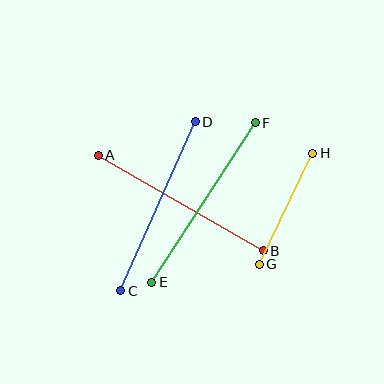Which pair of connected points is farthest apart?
Points A and B are farthest apart.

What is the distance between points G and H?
The distance is approximately 123 pixels.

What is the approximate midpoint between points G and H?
The midpoint is at approximately (286, 209) pixels.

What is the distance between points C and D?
The distance is approximately 185 pixels.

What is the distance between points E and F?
The distance is approximately 190 pixels.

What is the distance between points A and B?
The distance is approximately 191 pixels.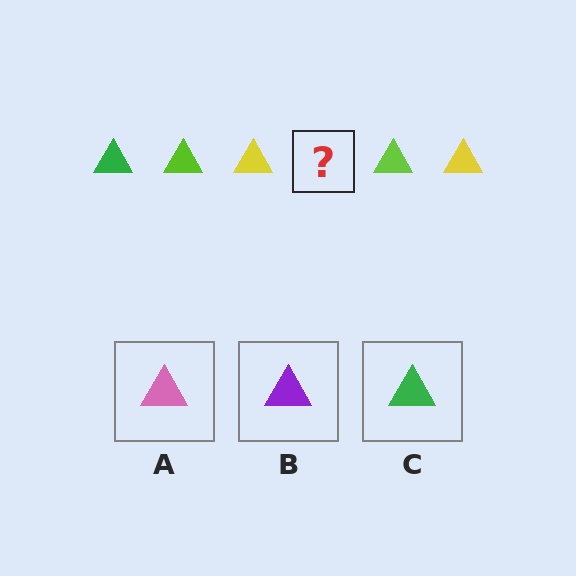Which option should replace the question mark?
Option C.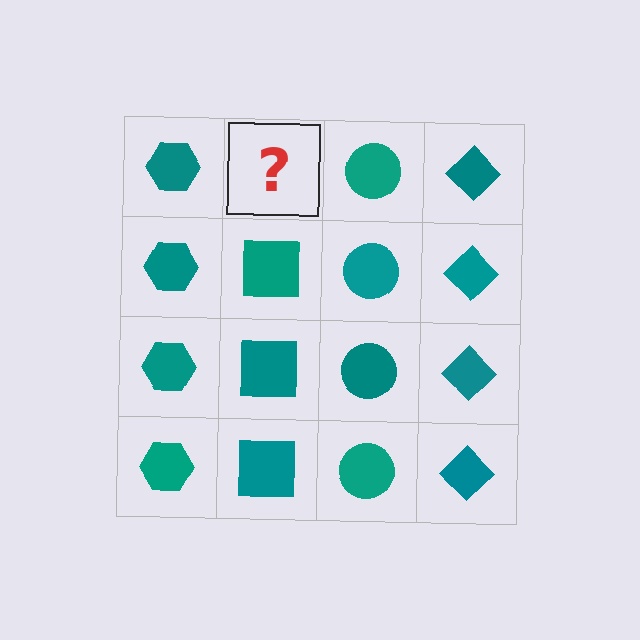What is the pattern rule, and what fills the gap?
The rule is that each column has a consistent shape. The gap should be filled with a teal square.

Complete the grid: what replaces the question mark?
The question mark should be replaced with a teal square.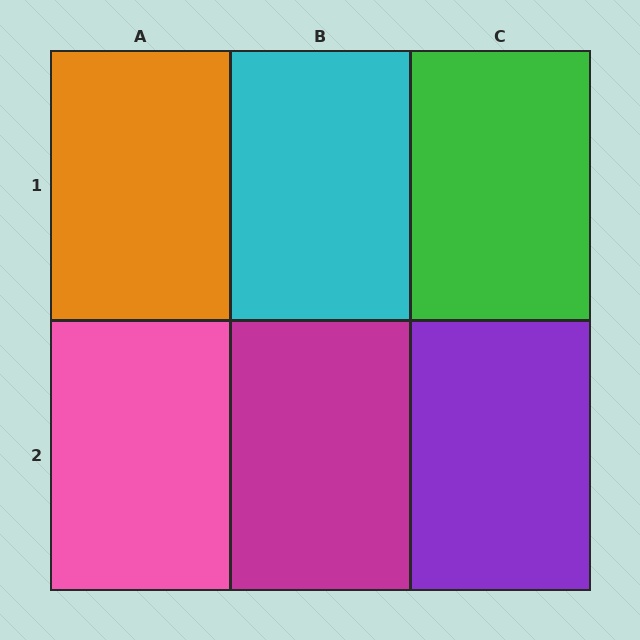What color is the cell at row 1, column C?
Green.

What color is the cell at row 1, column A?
Orange.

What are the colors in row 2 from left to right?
Pink, magenta, purple.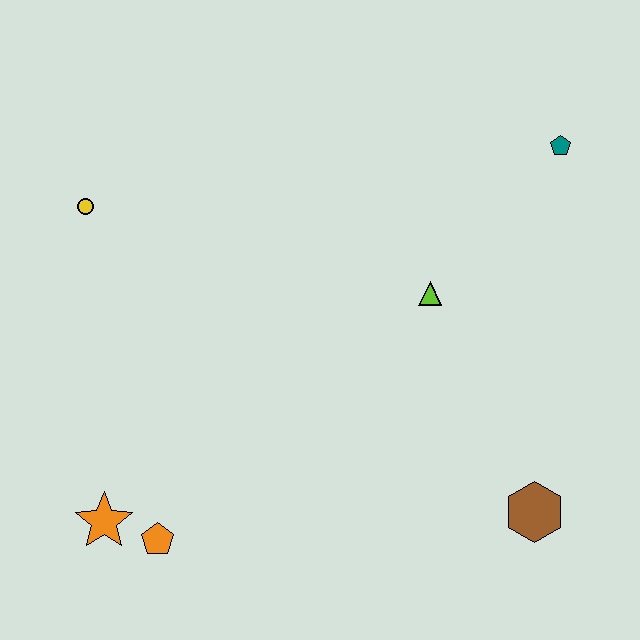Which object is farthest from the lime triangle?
The orange star is farthest from the lime triangle.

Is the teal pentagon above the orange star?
Yes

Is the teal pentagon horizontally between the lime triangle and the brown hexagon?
No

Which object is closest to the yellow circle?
The orange star is closest to the yellow circle.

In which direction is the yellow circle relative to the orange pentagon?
The yellow circle is above the orange pentagon.